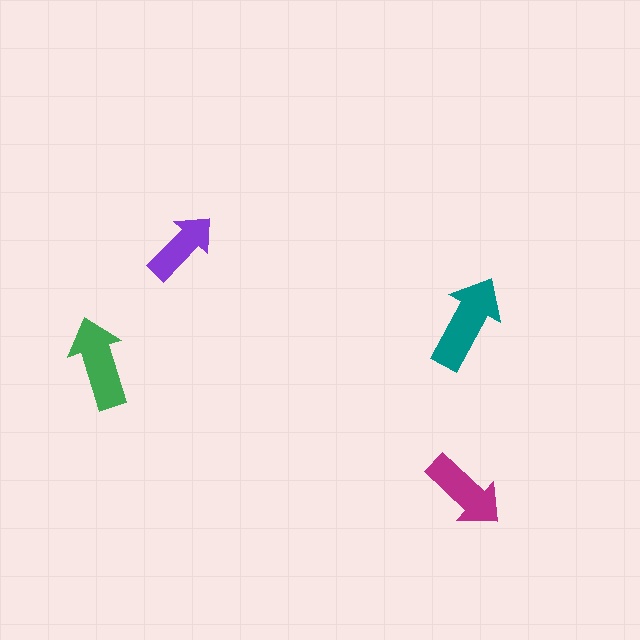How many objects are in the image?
There are 4 objects in the image.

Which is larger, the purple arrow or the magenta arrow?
The magenta one.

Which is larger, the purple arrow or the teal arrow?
The teal one.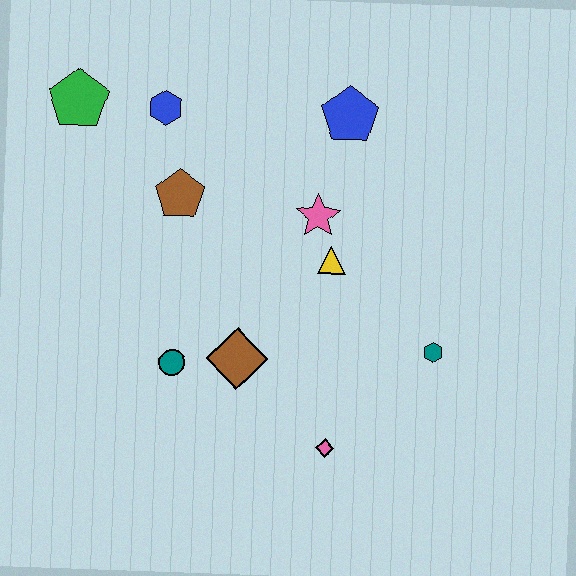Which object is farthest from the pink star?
The green pentagon is farthest from the pink star.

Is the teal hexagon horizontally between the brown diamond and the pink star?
No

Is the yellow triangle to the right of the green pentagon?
Yes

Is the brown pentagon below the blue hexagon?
Yes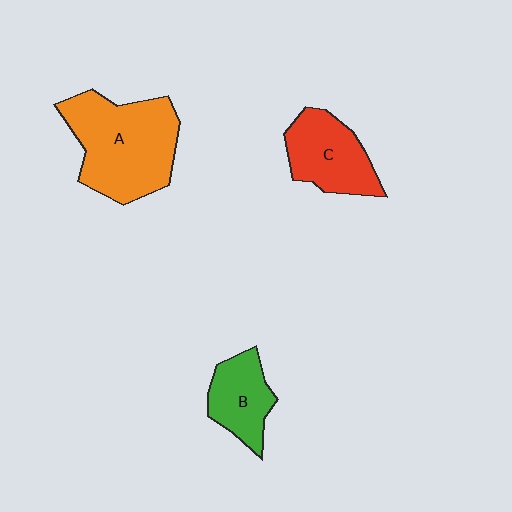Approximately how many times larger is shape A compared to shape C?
Approximately 1.7 times.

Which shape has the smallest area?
Shape B (green).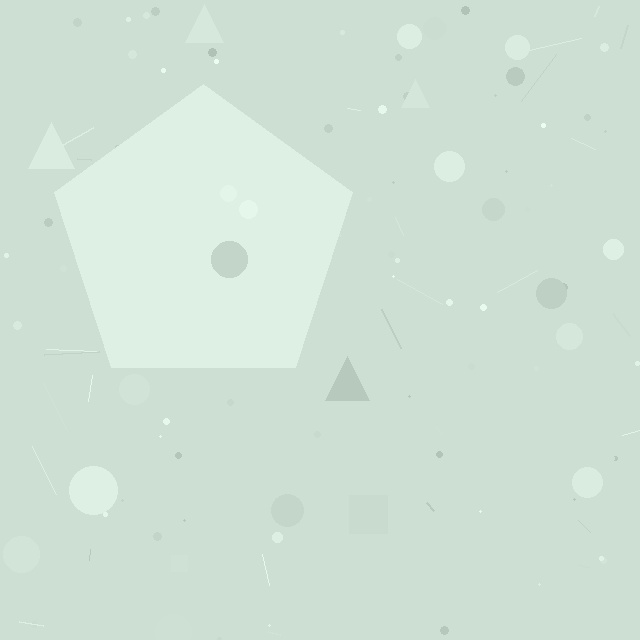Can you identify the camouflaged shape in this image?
The camouflaged shape is a pentagon.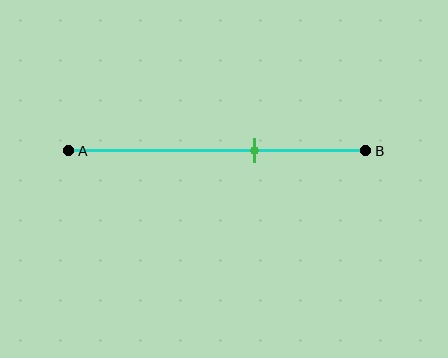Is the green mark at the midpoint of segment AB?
No, the mark is at about 60% from A, not at the 50% midpoint.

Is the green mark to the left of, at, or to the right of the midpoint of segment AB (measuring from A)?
The green mark is to the right of the midpoint of segment AB.